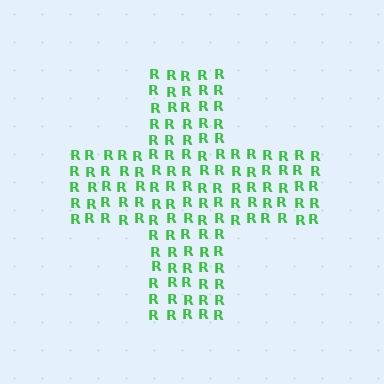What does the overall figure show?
The overall figure shows a cross.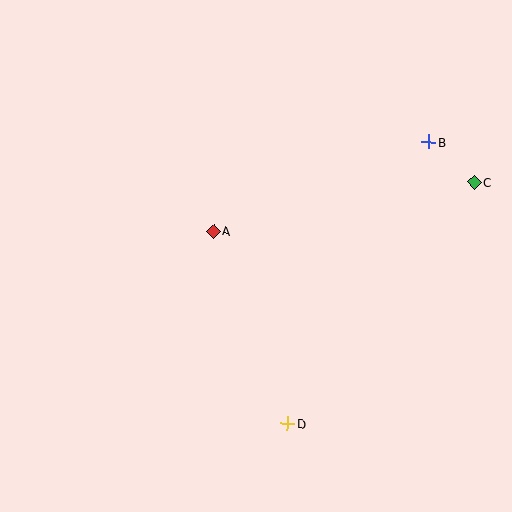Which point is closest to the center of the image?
Point A at (213, 231) is closest to the center.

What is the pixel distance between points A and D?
The distance between A and D is 206 pixels.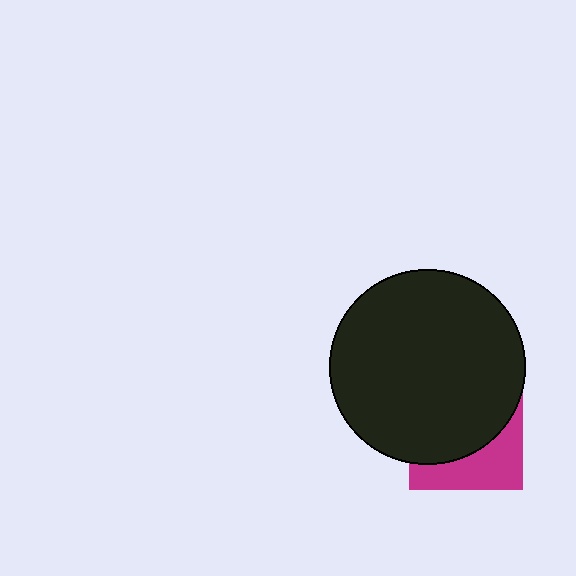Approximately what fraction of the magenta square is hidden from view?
Roughly 64% of the magenta square is hidden behind the black circle.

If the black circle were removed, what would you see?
You would see the complete magenta square.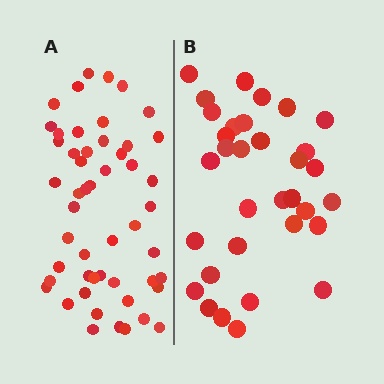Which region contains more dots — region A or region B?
Region A (the left region) has more dots.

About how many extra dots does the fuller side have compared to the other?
Region A has approximately 20 more dots than region B.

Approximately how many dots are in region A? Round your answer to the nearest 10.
About 50 dots. (The exact count is 51, which rounds to 50.)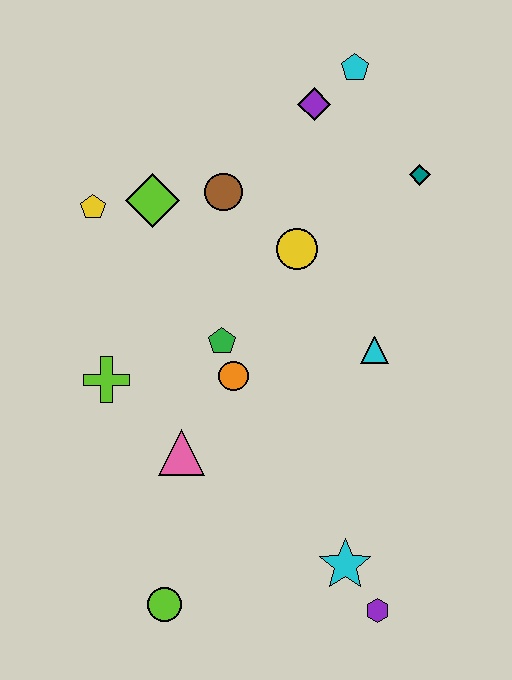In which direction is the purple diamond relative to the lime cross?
The purple diamond is above the lime cross.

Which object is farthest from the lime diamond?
The purple hexagon is farthest from the lime diamond.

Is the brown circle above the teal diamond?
No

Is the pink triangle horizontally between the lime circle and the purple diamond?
Yes